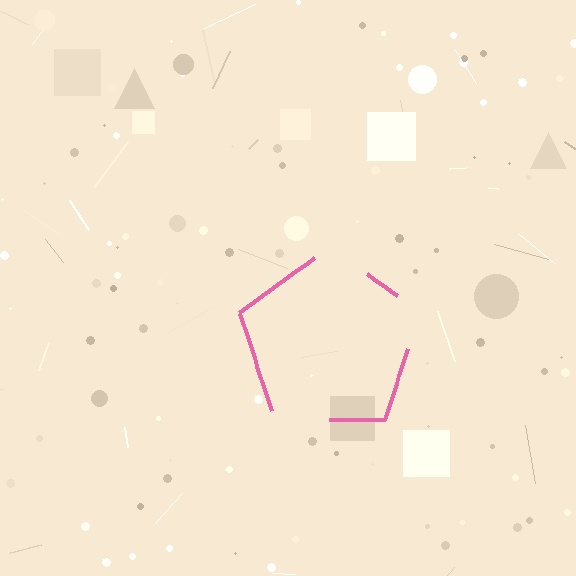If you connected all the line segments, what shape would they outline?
They would outline a pentagon.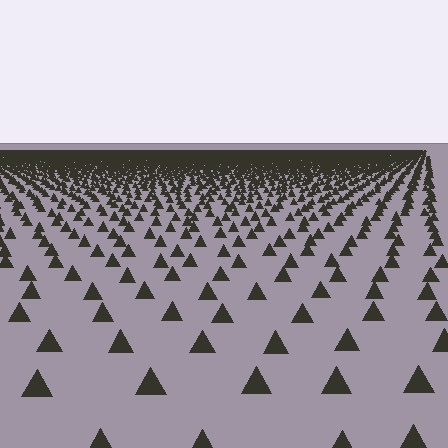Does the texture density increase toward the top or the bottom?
Density increases toward the top.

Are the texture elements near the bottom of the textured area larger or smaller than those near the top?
Larger. Near the bottom, elements are closer to the viewer and appear at a bigger on-screen size.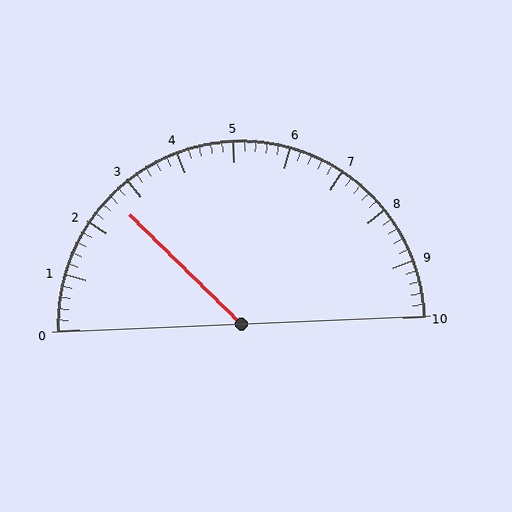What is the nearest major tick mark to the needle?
The nearest major tick mark is 3.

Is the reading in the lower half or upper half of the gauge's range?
The reading is in the lower half of the range (0 to 10).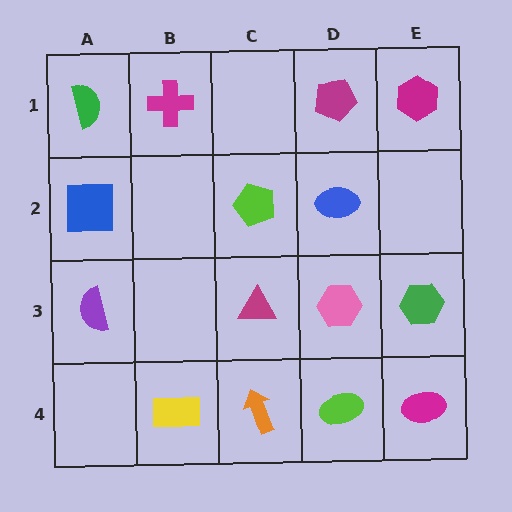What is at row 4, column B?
A yellow rectangle.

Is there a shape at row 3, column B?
No, that cell is empty.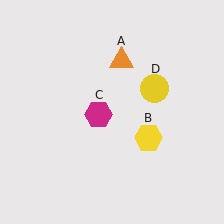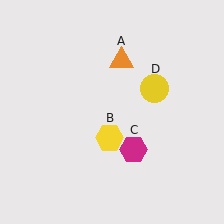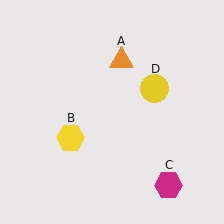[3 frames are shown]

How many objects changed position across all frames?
2 objects changed position: yellow hexagon (object B), magenta hexagon (object C).